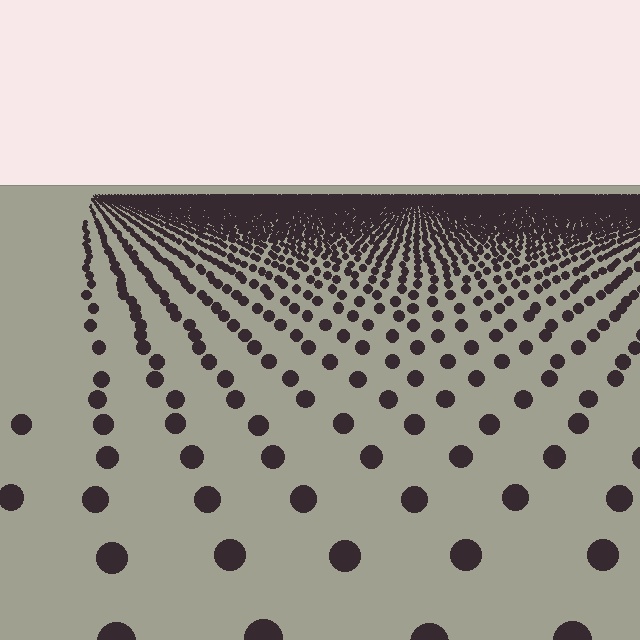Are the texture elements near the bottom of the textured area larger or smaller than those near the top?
Larger. Near the bottom, elements are closer to the viewer and appear at a bigger on-screen size.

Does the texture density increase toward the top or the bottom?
Density increases toward the top.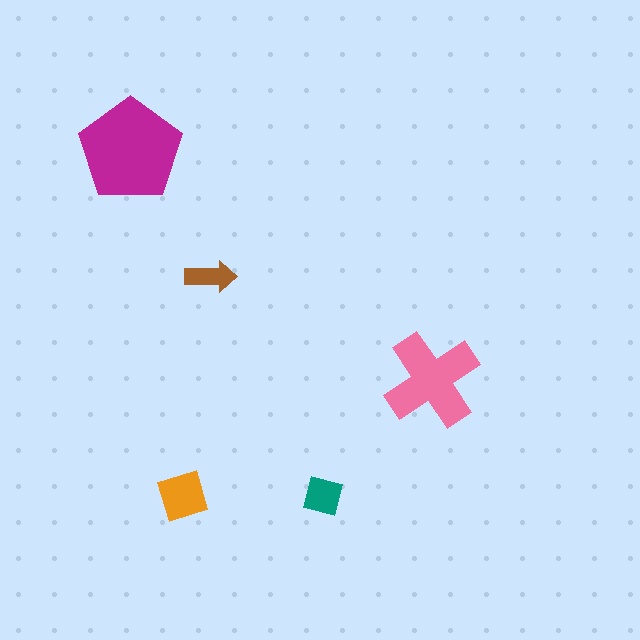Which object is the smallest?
The brown arrow.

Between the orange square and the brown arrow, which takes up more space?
The orange square.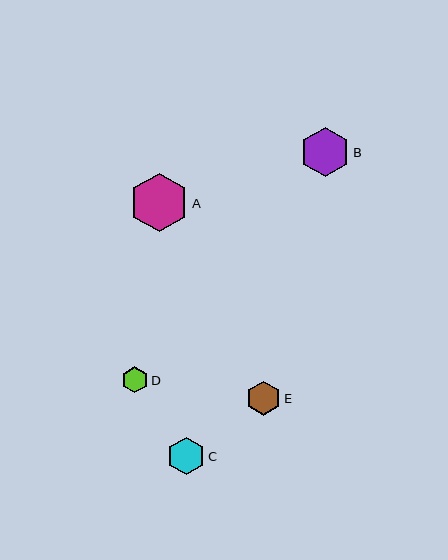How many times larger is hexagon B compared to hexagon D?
Hexagon B is approximately 1.9 times the size of hexagon D.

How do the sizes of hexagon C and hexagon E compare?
Hexagon C and hexagon E are approximately the same size.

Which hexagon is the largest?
Hexagon A is the largest with a size of approximately 59 pixels.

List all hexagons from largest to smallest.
From largest to smallest: A, B, C, E, D.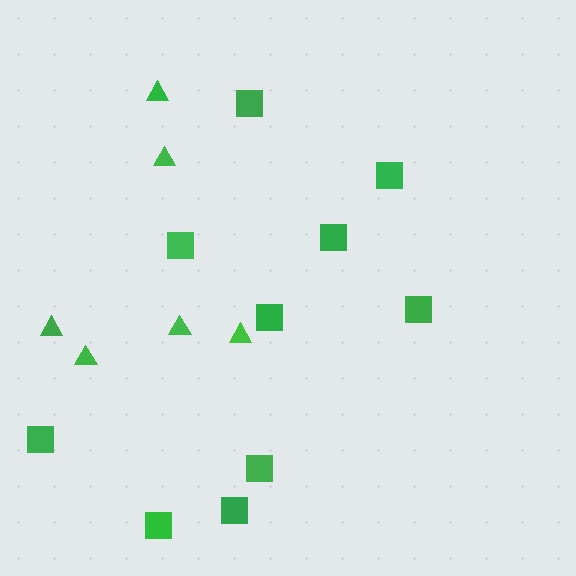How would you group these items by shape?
There are 2 groups: one group of triangles (6) and one group of squares (10).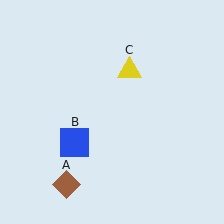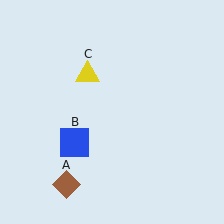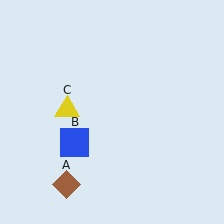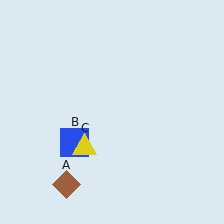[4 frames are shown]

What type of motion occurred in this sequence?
The yellow triangle (object C) rotated counterclockwise around the center of the scene.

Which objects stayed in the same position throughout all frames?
Brown diamond (object A) and blue square (object B) remained stationary.